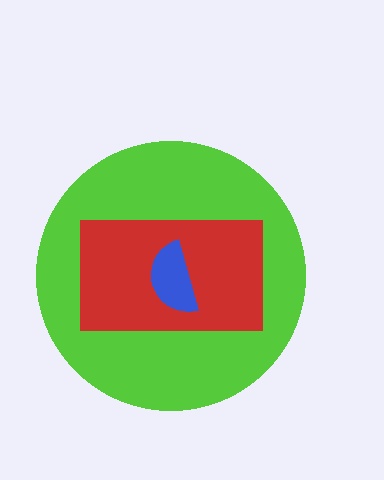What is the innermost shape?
The blue semicircle.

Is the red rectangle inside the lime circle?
Yes.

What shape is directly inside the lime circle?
The red rectangle.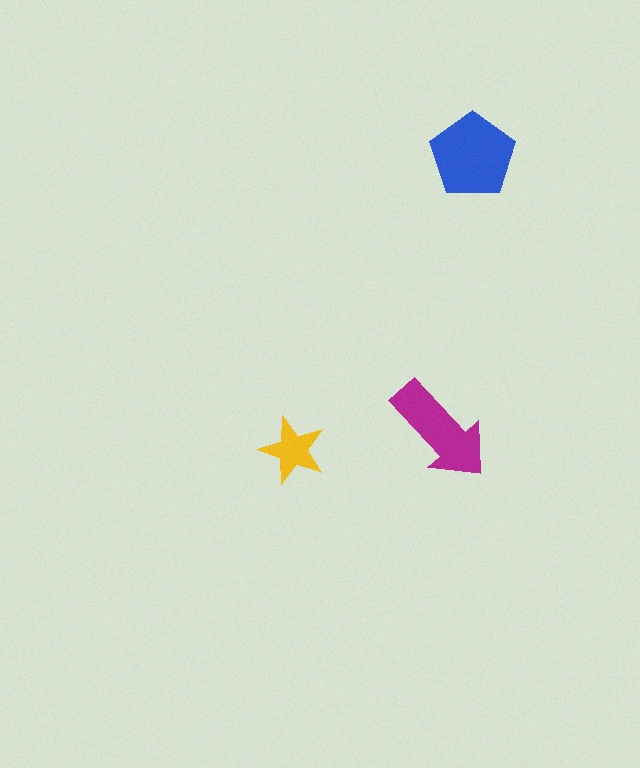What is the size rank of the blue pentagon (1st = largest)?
1st.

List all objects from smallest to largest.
The yellow star, the magenta arrow, the blue pentagon.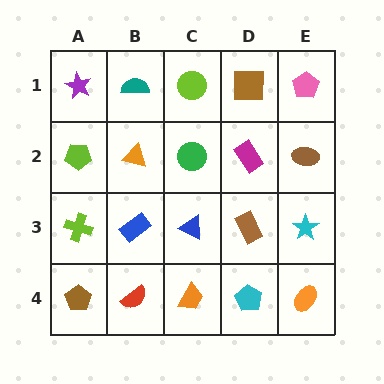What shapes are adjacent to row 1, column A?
A lime pentagon (row 2, column A), a teal semicircle (row 1, column B).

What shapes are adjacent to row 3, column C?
A green circle (row 2, column C), an orange trapezoid (row 4, column C), a blue rectangle (row 3, column B), a brown rectangle (row 3, column D).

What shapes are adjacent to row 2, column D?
A brown square (row 1, column D), a brown rectangle (row 3, column D), a green circle (row 2, column C), a brown ellipse (row 2, column E).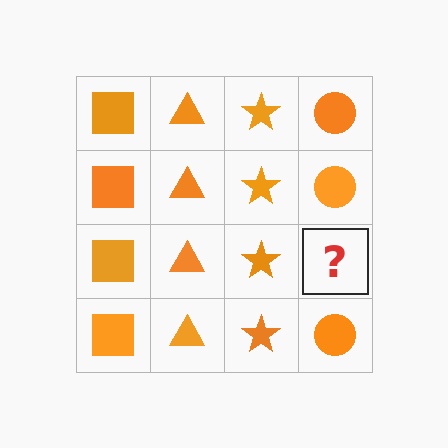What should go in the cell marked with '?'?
The missing cell should contain an orange circle.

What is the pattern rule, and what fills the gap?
The rule is that each column has a consistent shape. The gap should be filled with an orange circle.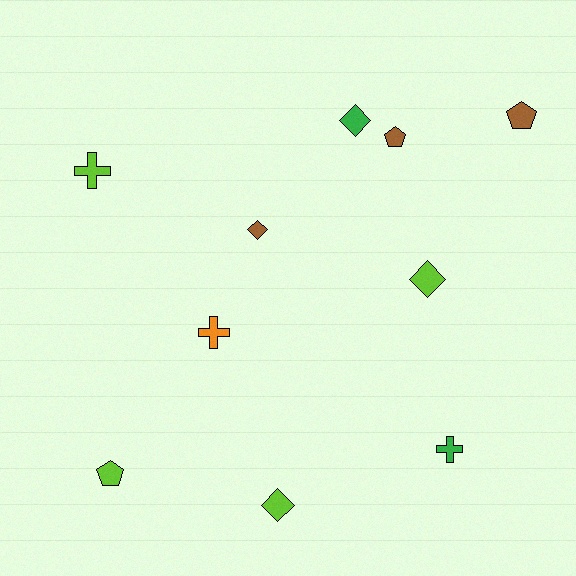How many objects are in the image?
There are 10 objects.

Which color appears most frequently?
Lime, with 4 objects.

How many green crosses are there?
There is 1 green cross.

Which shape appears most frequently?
Diamond, with 4 objects.